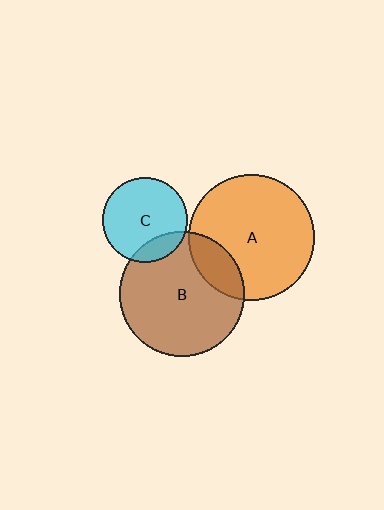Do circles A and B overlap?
Yes.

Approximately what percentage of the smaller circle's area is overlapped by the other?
Approximately 20%.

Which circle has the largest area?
Circle A (orange).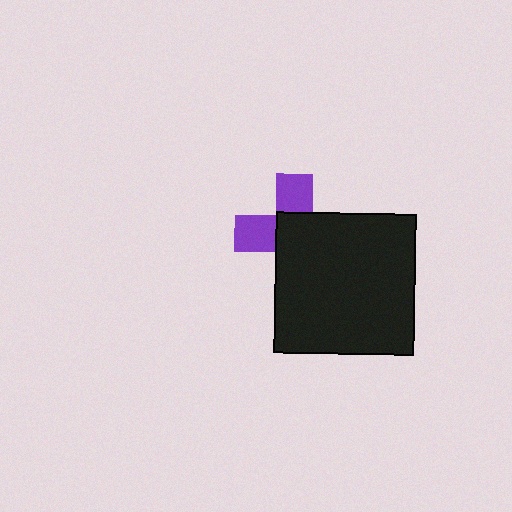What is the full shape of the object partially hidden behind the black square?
The partially hidden object is a purple cross.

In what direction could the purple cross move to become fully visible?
The purple cross could move toward the upper-left. That would shift it out from behind the black square entirely.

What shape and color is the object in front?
The object in front is a black square.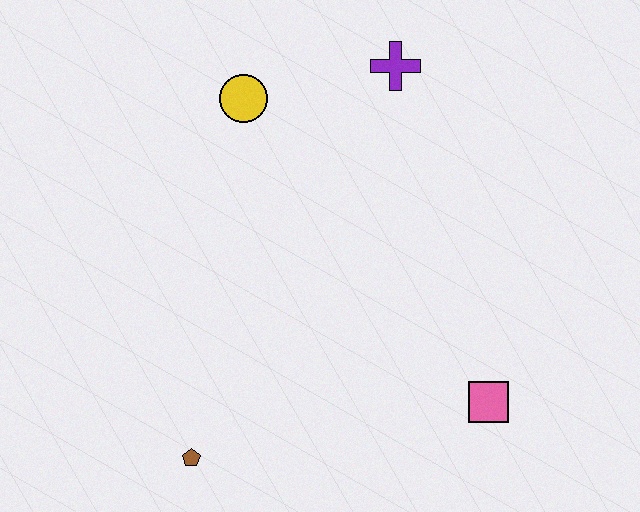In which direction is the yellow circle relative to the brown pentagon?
The yellow circle is above the brown pentagon.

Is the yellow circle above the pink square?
Yes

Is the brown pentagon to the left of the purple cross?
Yes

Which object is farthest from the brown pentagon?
The purple cross is farthest from the brown pentagon.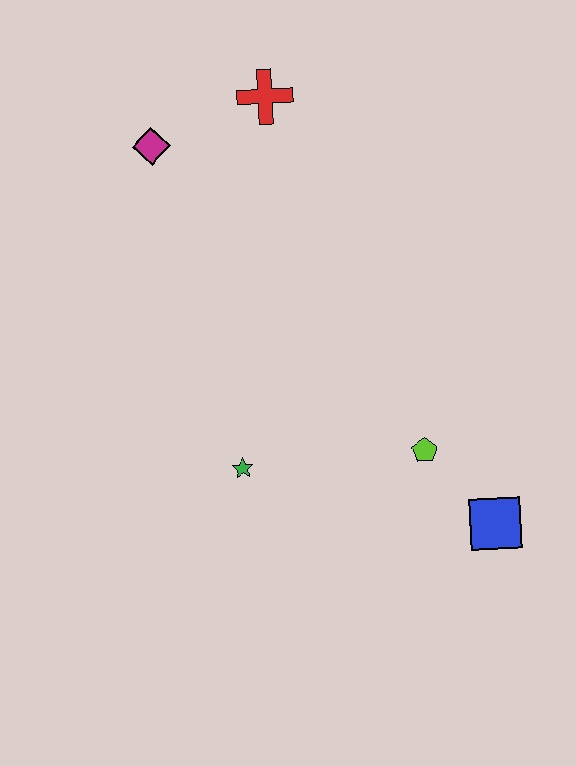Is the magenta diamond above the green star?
Yes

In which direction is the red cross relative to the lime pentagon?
The red cross is above the lime pentagon.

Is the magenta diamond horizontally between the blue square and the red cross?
No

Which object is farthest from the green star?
The red cross is farthest from the green star.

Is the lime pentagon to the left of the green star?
No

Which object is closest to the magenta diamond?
The red cross is closest to the magenta diamond.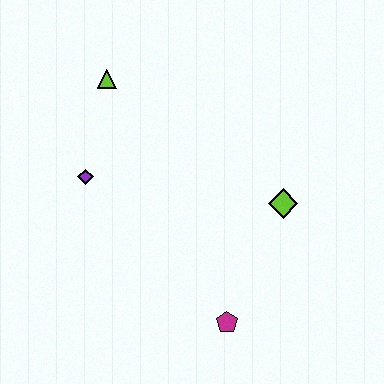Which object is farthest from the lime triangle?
The magenta pentagon is farthest from the lime triangle.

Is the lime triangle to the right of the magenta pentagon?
No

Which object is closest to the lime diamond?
The magenta pentagon is closest to the lime diamond.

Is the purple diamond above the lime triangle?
No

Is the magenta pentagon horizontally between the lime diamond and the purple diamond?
Yes